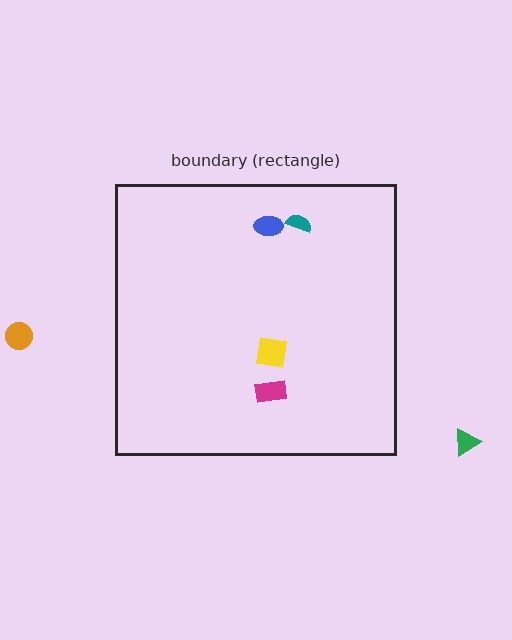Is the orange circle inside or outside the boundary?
Outside.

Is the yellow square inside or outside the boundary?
Inside.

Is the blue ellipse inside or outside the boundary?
Inside.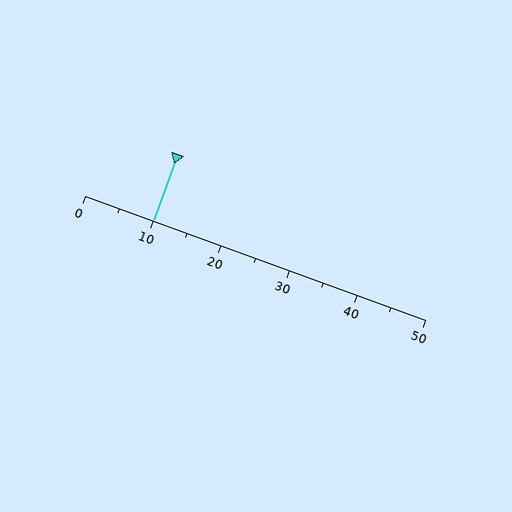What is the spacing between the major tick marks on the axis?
The major ticks are spaced 10 apart.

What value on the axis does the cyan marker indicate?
The marker indicates approximately 10.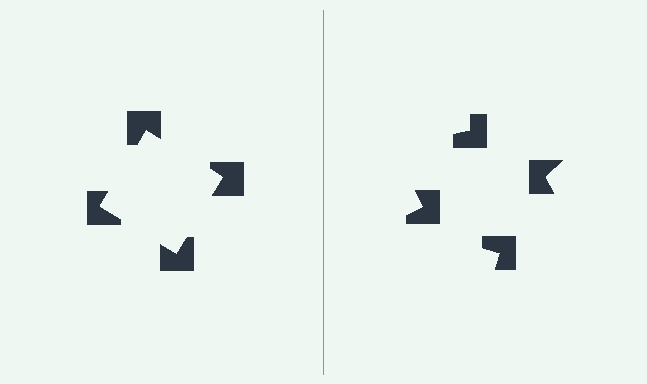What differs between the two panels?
The notched squares are positioned identically on both sides; only the wedge orientations differ. On the left they align to a square; on the right they are misaligned.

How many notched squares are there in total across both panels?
8 — 4 on each side.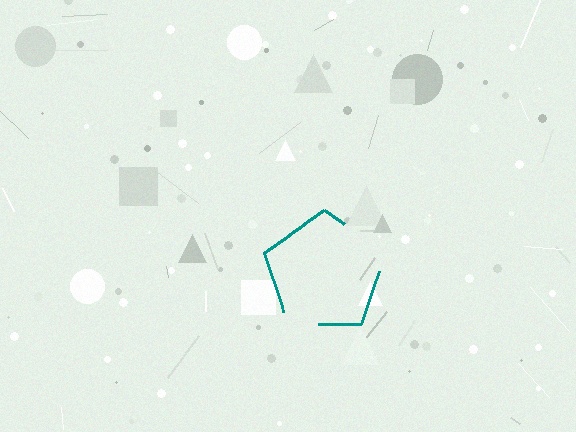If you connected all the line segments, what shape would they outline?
They would outline a pentagon.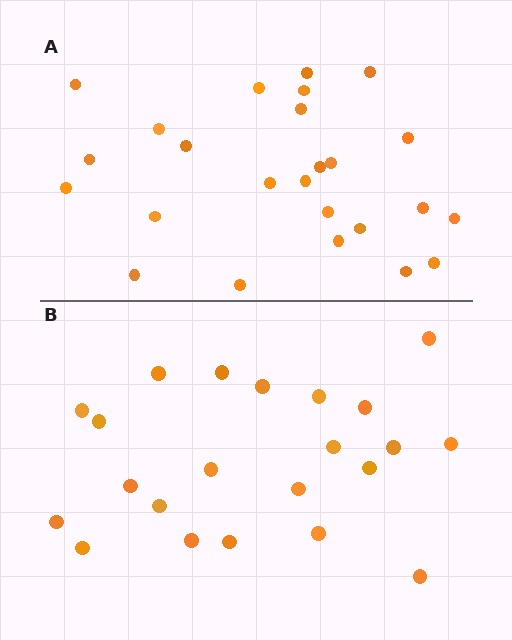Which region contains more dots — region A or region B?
Region A (the top region) has more dots.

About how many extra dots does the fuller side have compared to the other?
Region A has just a few more — roughly 2 or 3 more dots than region B.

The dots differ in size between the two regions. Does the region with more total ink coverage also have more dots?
No. Region B has more total ink coverage because its dots are larger, but region A actually contains more individual dots. Total area can be misleading — the number of items is what matters here.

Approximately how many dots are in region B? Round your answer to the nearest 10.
About 20 dots. (The exact count is 22, which rounds to 20.)